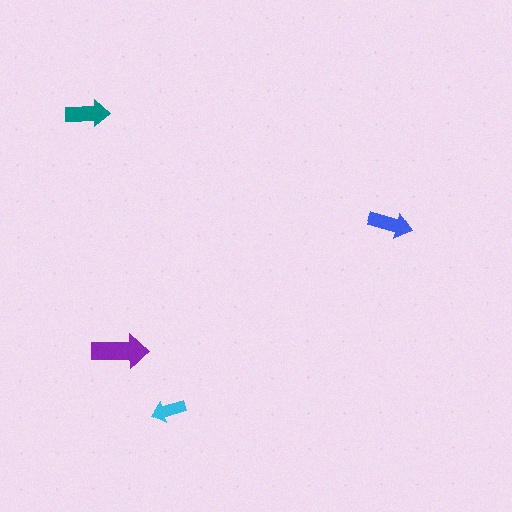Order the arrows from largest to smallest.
the purple one, the teal one, the blue one, the cyan one.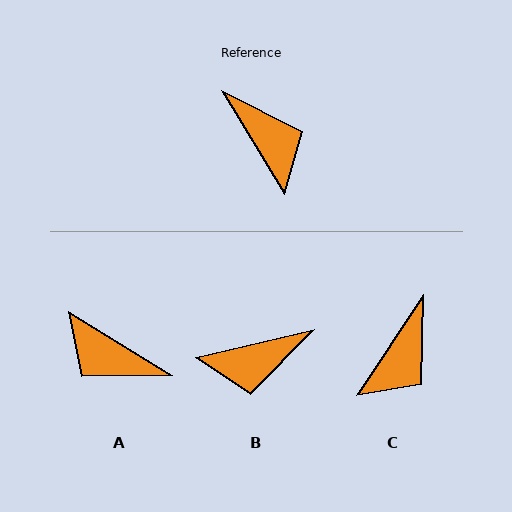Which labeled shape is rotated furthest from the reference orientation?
A, about 153 degrees away.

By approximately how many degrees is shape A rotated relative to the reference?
Approximately 153 degrees clockwise.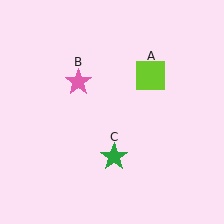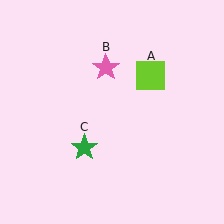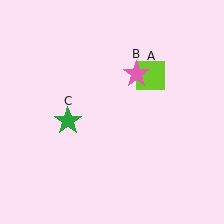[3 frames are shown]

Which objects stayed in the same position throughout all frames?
Lime square (object A) remained stationary.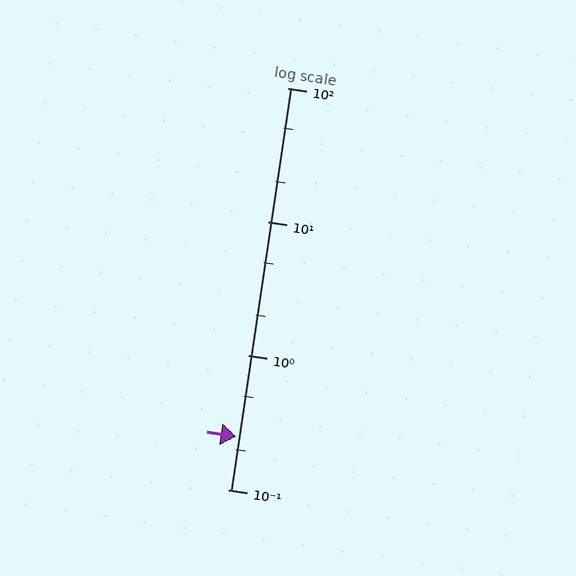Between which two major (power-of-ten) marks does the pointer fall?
The pointer is between 0.1 and 1.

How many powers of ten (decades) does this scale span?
The scale spans 3 decades, from 0.1 to 100.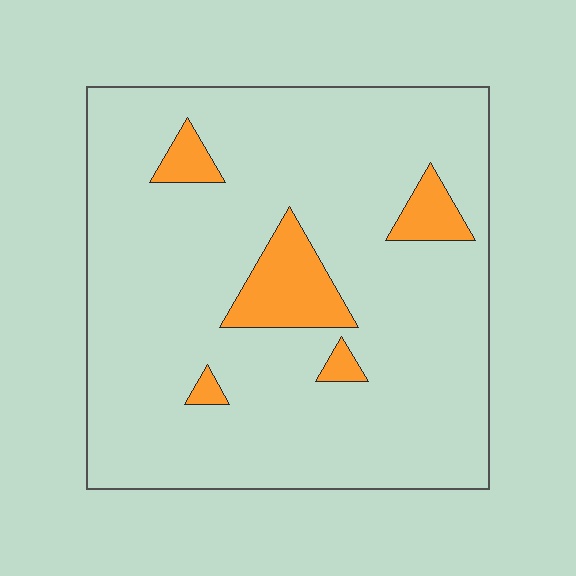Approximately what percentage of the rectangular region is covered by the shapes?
Approximately 10%.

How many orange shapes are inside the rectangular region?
5.